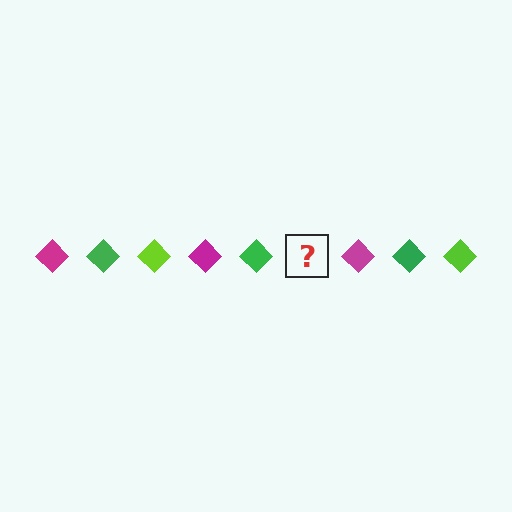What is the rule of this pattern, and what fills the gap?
The rule is that the pattern cycles through magenta, green, lime diamonds. The gap should be filled with a lime diamond.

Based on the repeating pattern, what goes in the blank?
The blank should be a lime diamond.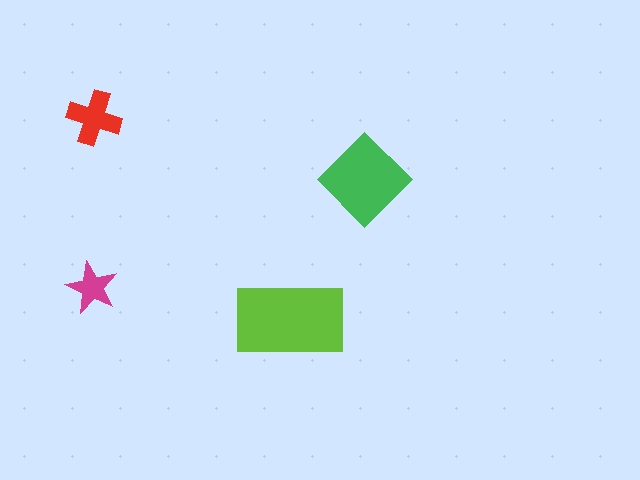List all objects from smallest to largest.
The magenta star, the red cross, the green diamond, the lime rectangle.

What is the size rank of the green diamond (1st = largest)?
2nd.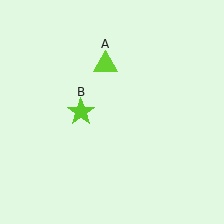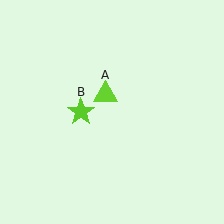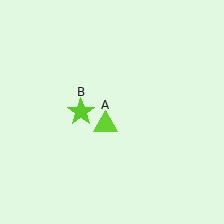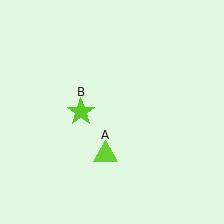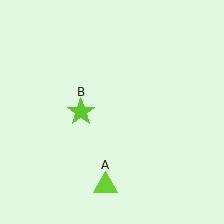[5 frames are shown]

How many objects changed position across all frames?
1 object changed position: lime triangle (object A).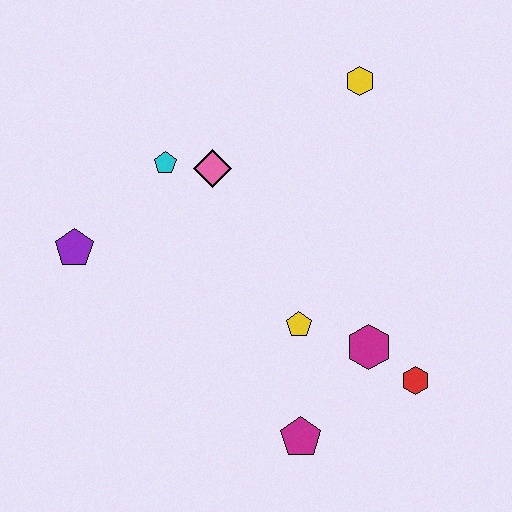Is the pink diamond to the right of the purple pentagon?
Yes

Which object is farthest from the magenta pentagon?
The yellow hexagon is farthest from the magenta pentagon.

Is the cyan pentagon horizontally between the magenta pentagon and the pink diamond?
No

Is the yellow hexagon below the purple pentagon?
No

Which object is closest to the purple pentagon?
The cyan pentagon is closest to the purple pentagon.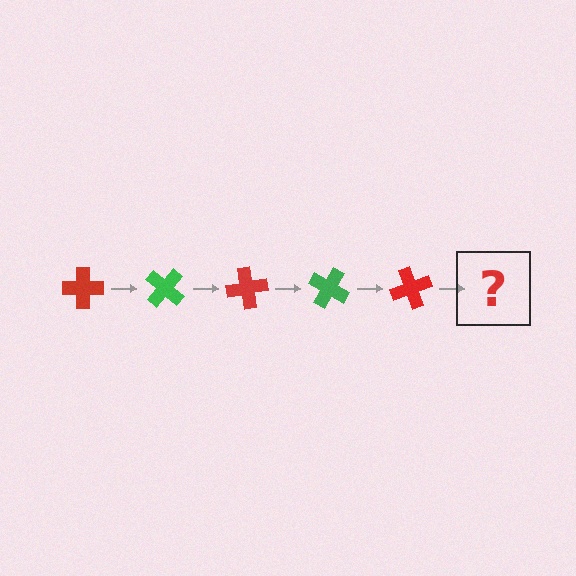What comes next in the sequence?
The next element should be a green cross, rotated 200 degrees from the start.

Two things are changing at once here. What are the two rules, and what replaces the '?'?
The two rules are that it rotates 40 degrees each step and the color cycles through red and green. The '?' should be a green cross, rotated 200 degrees from the start.